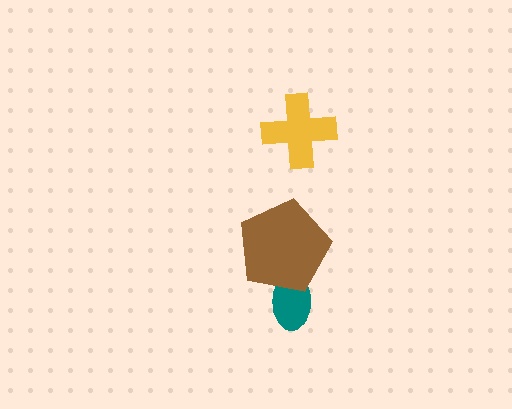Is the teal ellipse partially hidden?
Yes, it is partially covered by another shape.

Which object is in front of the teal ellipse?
The brown pentagon is in front of the teal ellipse.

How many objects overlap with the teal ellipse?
1 object overlaps with the teal ellipse.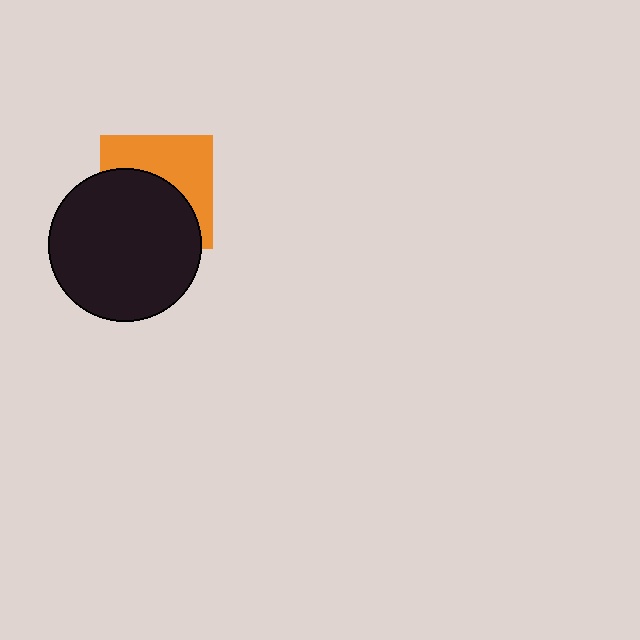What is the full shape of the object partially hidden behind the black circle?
The partially hidden object is an orange square.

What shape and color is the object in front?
The object in front is a black circle.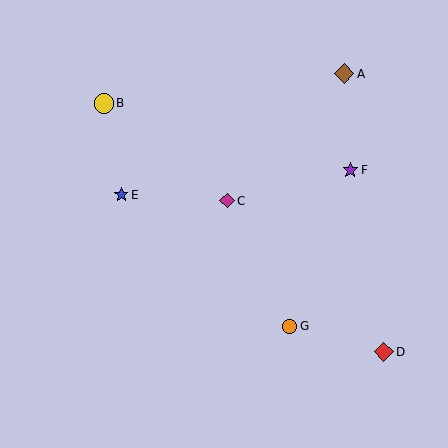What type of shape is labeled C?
Shape C is a magenta diamond.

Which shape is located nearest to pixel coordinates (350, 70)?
The brown diamond (labeled A) at (344, 74) is nearest to that location.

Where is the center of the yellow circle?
The center of the yellow circle is at (104, 103).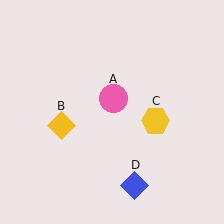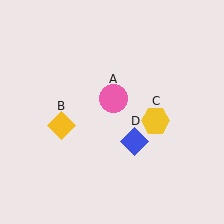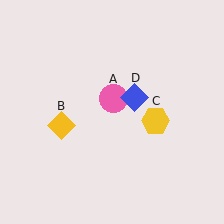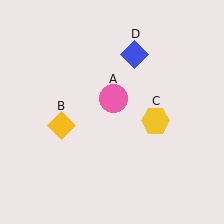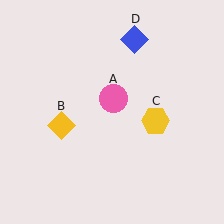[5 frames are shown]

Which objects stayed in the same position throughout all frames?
Pink circle (object A) and yellow diamond (object B) and yellow hexagon (object C) remained stationary.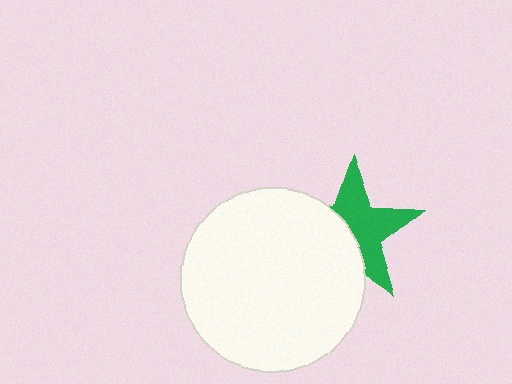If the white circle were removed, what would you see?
You would see the complete green star.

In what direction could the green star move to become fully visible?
The green star could move toward the upper-right. That would shift it out from behind the white circle entirely.